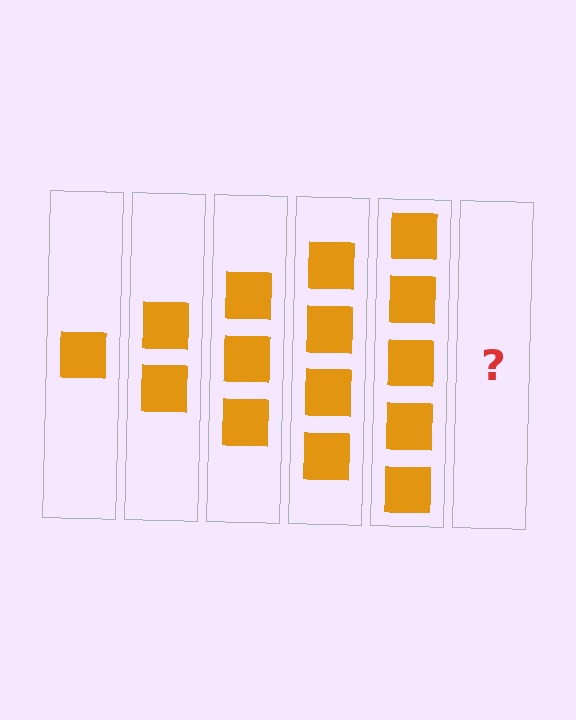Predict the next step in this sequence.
The next step is 6 squares.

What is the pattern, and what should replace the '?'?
The pattern is that each step adds one more square. The '?' should be 6 squares.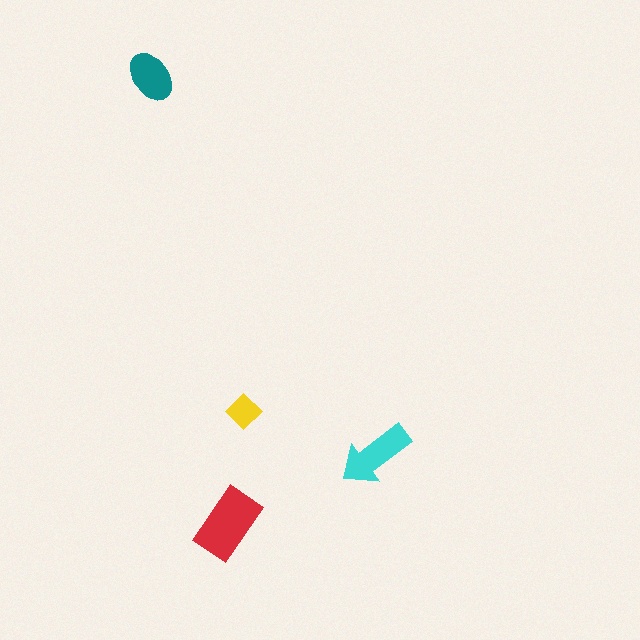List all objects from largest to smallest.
The red rectangle, the cyan arrow, the teal ellipse, the yellow diamond.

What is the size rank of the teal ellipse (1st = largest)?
3rd.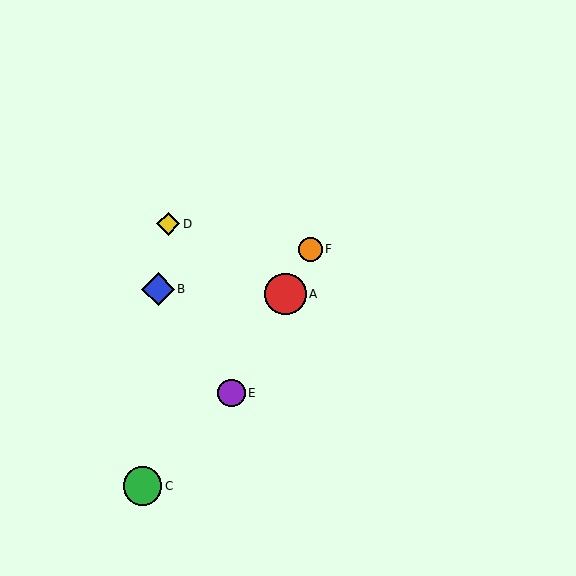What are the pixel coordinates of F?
Object F is at (310, 249).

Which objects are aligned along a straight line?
Objects A, E, F are aligned along a straight line.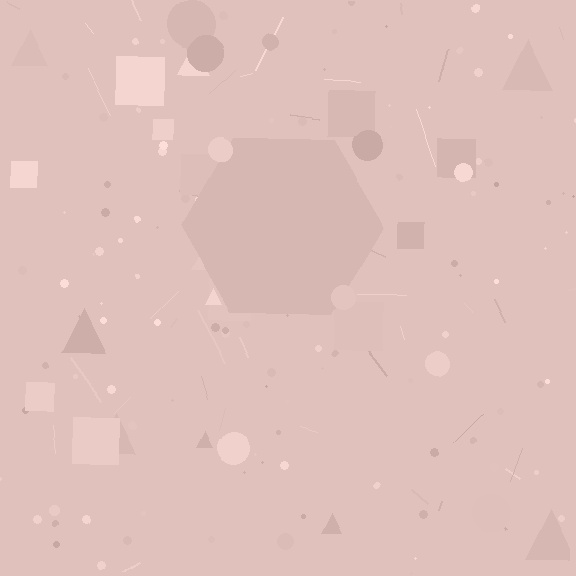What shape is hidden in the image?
A hexagon is hidden in the image.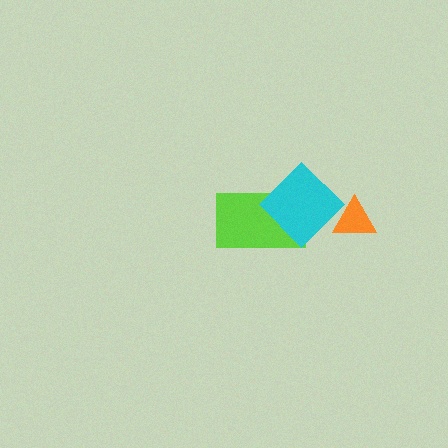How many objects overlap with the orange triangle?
1 object overlaps with the orange triangle.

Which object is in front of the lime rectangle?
The cyan diamond is in front of the lime rectangle.